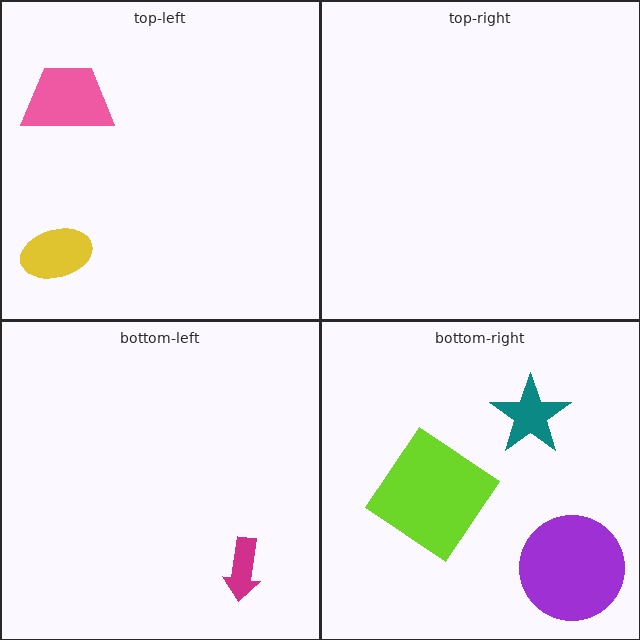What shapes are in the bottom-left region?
The magenta arrow.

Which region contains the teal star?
The bottom-right region.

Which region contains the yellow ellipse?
The top-left region.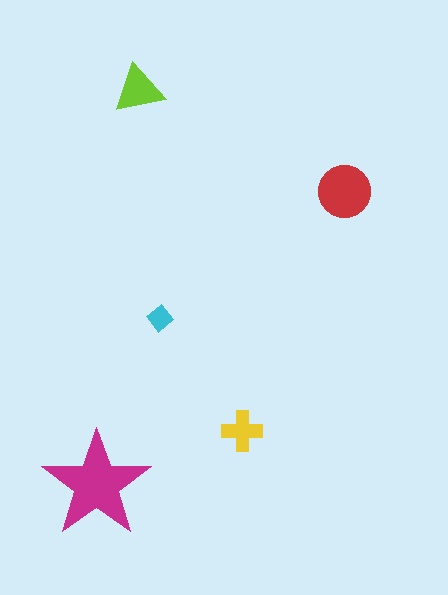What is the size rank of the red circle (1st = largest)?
2nd.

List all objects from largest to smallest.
The magenta star, the red circle, the lime triangle, the yellow cross, the cyan diamond.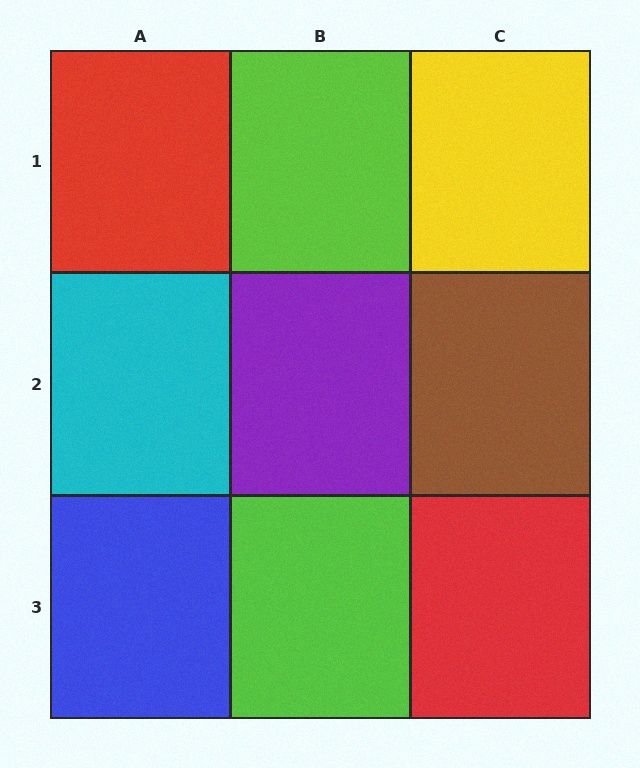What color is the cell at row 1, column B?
Lime.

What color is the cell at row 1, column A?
Red.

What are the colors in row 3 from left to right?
Blue, lime, red.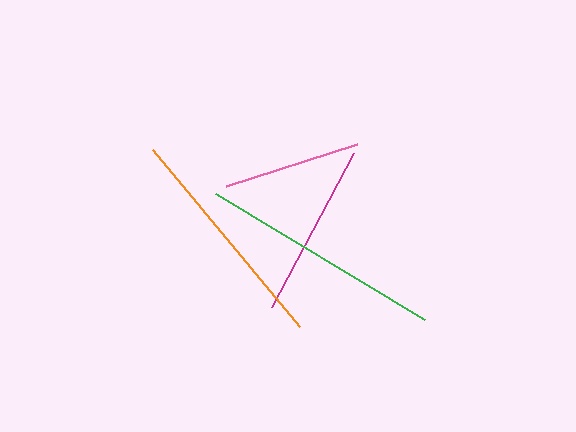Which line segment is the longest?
The green line is the longest at approximately 244 pixels.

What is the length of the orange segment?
The orange segment is approximately 230 pixels long.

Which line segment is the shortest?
The pink line is the shortest at approximately 138 pixels.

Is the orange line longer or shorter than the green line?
The green line is longer than the orange line.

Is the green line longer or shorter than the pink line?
The green line is longer than the pink line.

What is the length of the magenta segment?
The magenta segment is approximately 174 pixels long.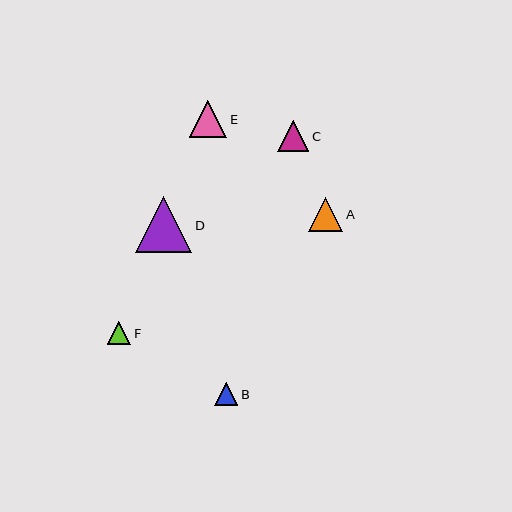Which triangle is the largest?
Triangle D is the largest with a size of approximately 56 pixels.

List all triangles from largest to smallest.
From largest to smallest: D, E, A, C, F, B.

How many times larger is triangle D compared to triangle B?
Triangle D is approximately 2.4 times the size of triangle B.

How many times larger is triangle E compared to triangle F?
Triangle E is approximately 1.6 times the size of triangle F.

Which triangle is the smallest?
Triangle B is the smallest with a size of approximately 23 pixels.